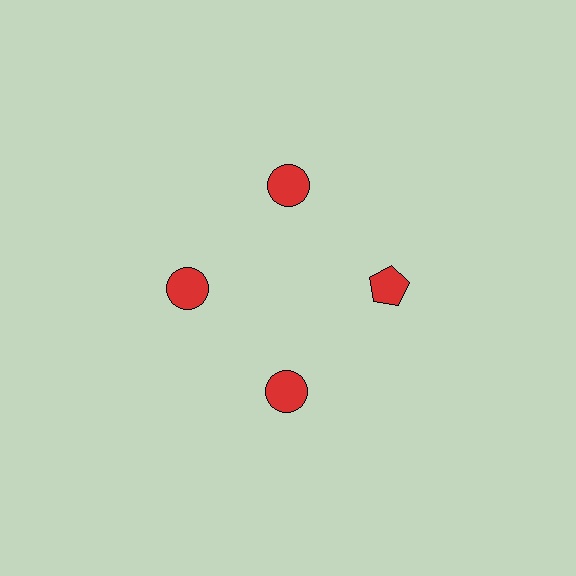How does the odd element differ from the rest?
It has a different shape: pentagon instead of circle.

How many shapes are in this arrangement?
There are 4 shapes arranged in a ring pattern.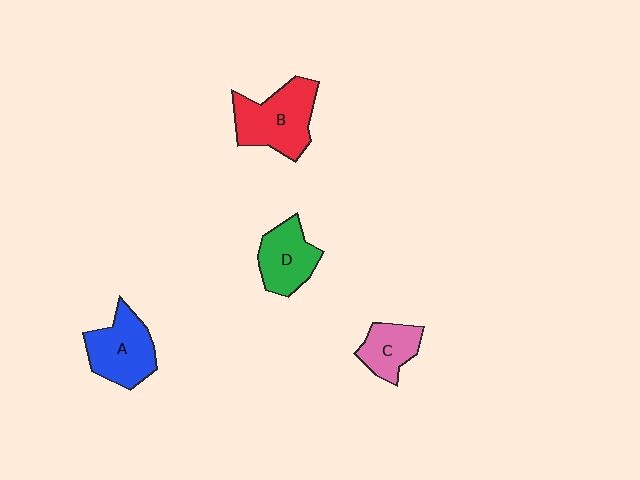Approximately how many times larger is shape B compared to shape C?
Approximately 1.8 times.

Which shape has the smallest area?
Shape C (pink).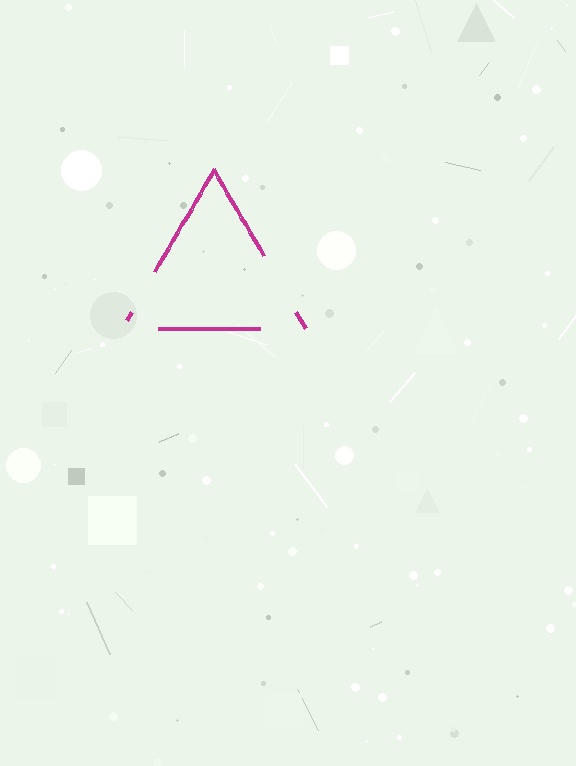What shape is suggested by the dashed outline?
The dashed outline suggests a triangle.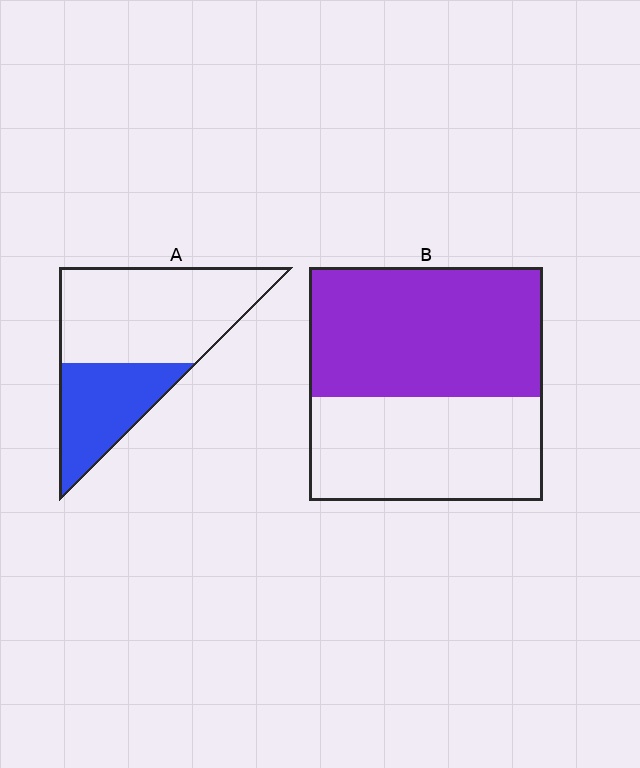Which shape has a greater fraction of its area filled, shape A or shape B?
Shape B.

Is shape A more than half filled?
No.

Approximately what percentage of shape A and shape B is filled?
A is approximately 35% and B is approximately 55%.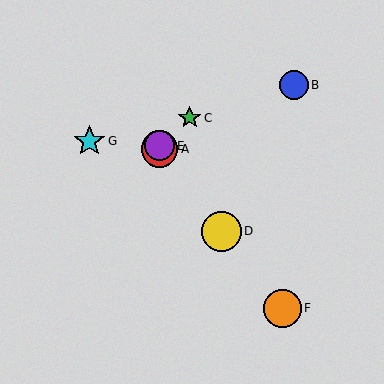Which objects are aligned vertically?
Objects A, E are aligned vertically.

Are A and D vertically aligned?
No, A is at x≈159 and D is at x≈221.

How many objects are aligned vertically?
2 objects (A, E) are aligned vertically.